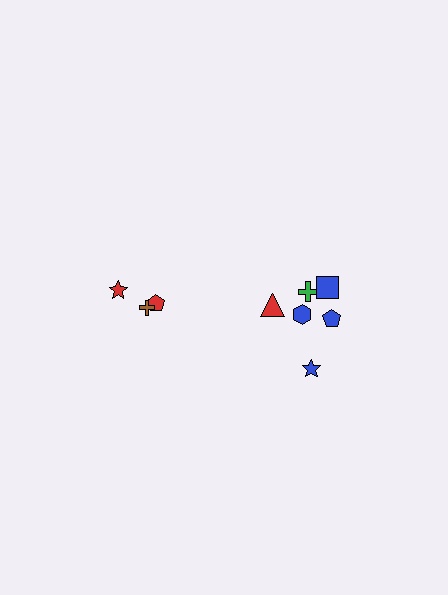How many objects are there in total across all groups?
There are 9 objects.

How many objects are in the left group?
There are 3 objects.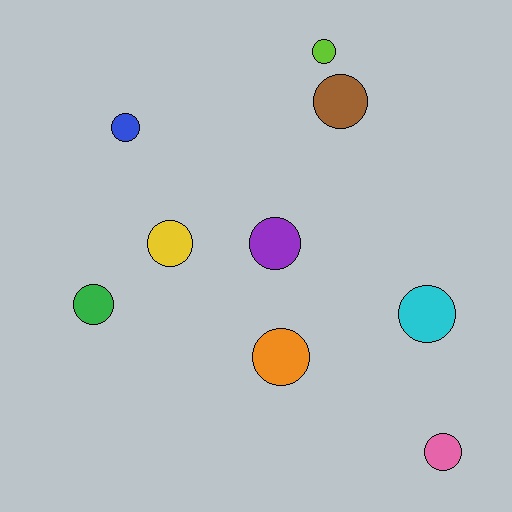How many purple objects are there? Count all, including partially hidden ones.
There is 1 purple object.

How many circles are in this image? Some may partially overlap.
There are 9 circles.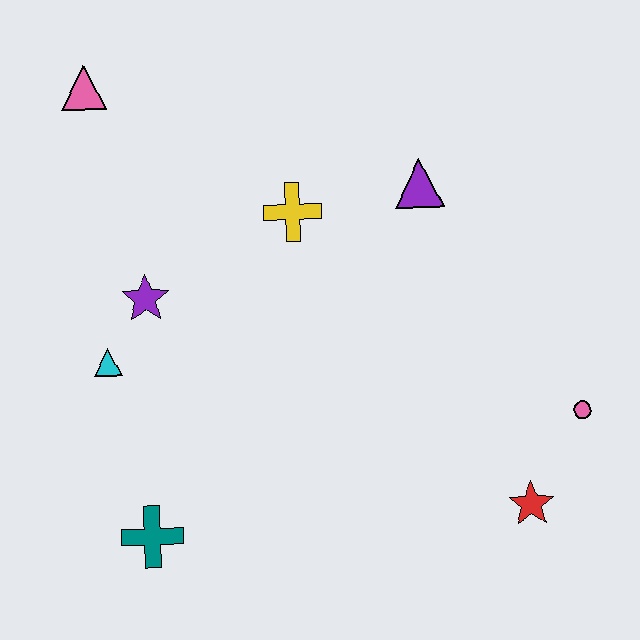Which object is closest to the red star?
The pink circle is closest to the red star.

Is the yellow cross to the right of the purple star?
Yes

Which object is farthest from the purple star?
The pink circle is farthest from the purple star.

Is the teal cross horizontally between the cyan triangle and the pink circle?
Yes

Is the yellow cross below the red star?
No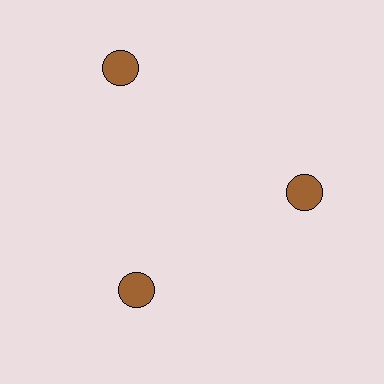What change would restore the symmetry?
The symmetry would be restored by moving it inward, back onto the ring so that all 3 circles sit at equal angles and equal distance from the center.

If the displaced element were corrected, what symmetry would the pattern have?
It would have 3-fold rotational symmetry — the pattern would map onto itself every 120 degrees.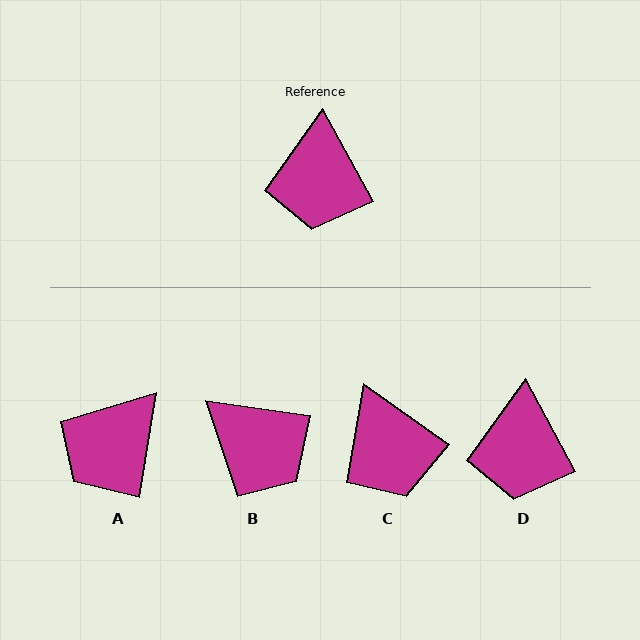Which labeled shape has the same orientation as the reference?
D.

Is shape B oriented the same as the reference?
No, it is off by about 54 degrees.